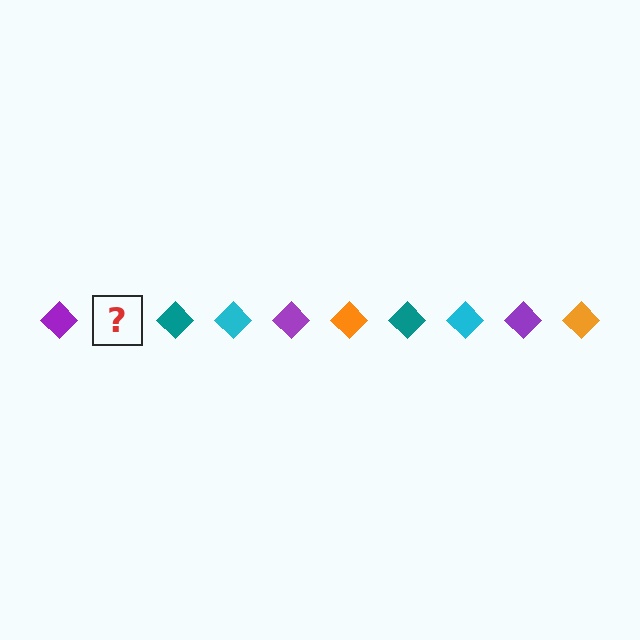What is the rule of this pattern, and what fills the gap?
The rule is that the pattern cycles through purple, orange, teal, cyan diamonds. The gap should be filled with an orange diamond.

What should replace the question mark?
The question mark should be replaced with an orange diamond.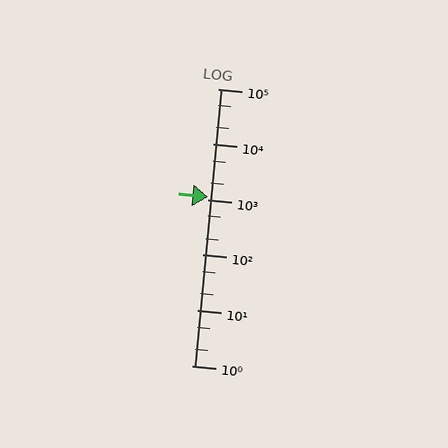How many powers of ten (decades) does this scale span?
The scale spans 5 decades, from 1 to 100000.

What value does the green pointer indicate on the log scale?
The pointer indicates approximately 1100.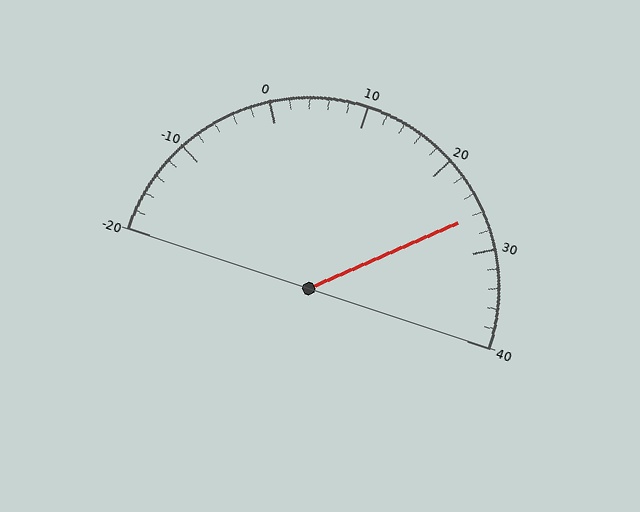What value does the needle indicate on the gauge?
The needle indicates approximately 26.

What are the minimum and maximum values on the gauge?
The gauge ranges from -20 to 40.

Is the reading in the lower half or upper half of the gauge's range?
The reading is in the upper half of the range (-20 to 40).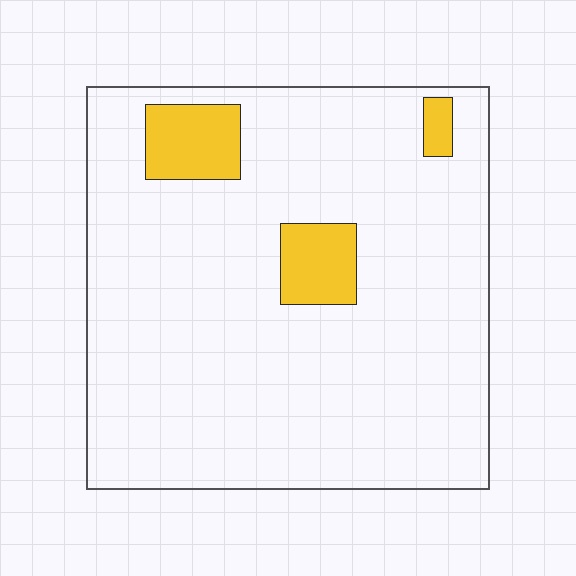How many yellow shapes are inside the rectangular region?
3.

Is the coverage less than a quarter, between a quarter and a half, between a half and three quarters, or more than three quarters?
Less than a quarter.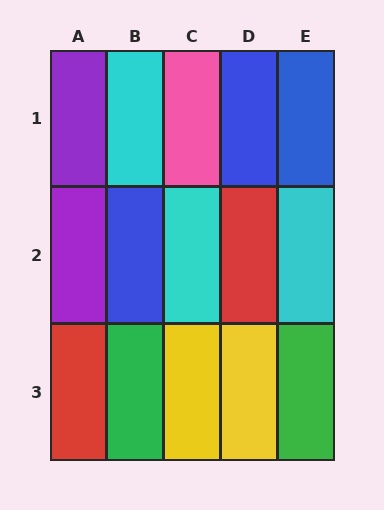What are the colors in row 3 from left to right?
Red, green, yellow, yellow, green.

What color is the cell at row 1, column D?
Blue.